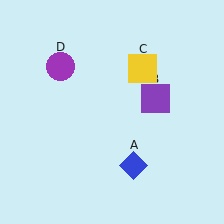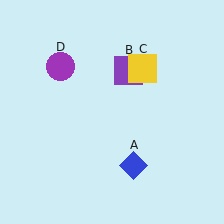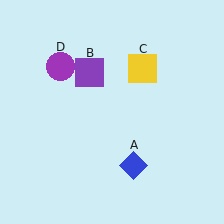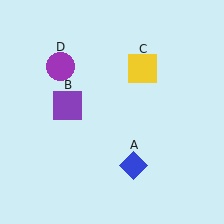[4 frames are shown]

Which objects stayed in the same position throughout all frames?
Blue diamond (object A) and yellow square (object C) and purple circle (object D) remained stationary.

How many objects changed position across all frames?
1 object changed position: purple square (object B).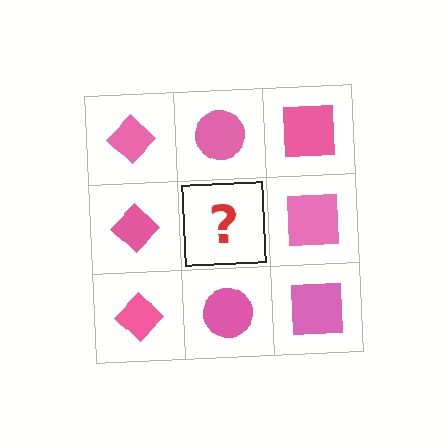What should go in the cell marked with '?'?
The missing cell should contain a pink circle.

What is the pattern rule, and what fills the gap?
The rule is that each column has a consistent shape. The gap should be filled with a pink circle.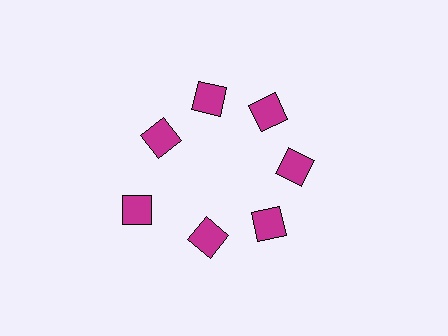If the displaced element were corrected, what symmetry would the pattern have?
It would have 7-fold rotational symmetry — the pattern would map onto itself every 51 degrees.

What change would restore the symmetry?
The symmetry would be restored by moving it inward, back onto the ring so that all 7 diamonds sit at equal angles and equal distance from the center.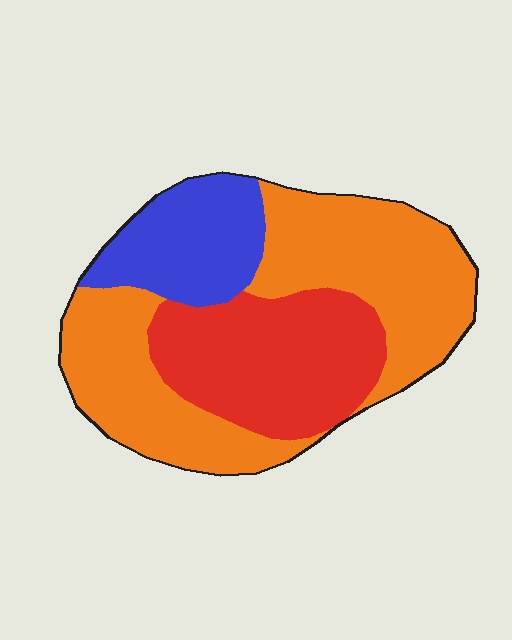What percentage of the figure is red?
Red covers 30% of the figure.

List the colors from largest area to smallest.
From largest to smallest: orange, red, blue.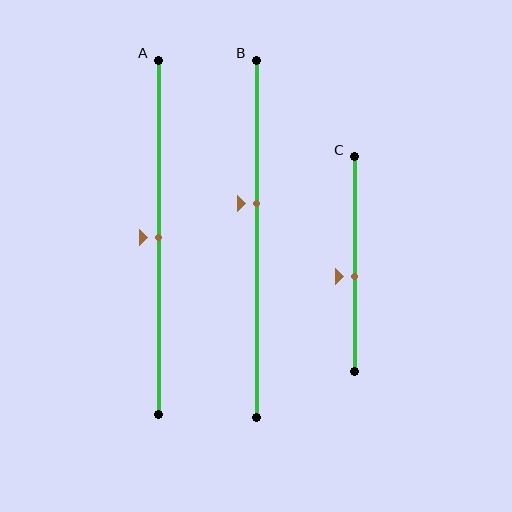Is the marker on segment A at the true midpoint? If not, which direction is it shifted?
Yes, the marker on segment A is at the true midpoint.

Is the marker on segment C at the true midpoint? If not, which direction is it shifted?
No, the marker on segment C is shifted downward by about 6% of the segment length.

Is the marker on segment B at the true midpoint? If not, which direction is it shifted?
No, the marker on segment B is shifted upward by about 10% of the segment length.